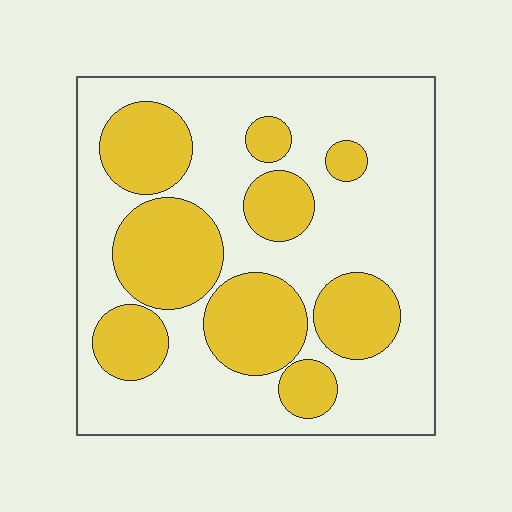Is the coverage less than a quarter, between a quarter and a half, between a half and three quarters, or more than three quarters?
Between a quarter and a half.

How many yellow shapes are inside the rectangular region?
9.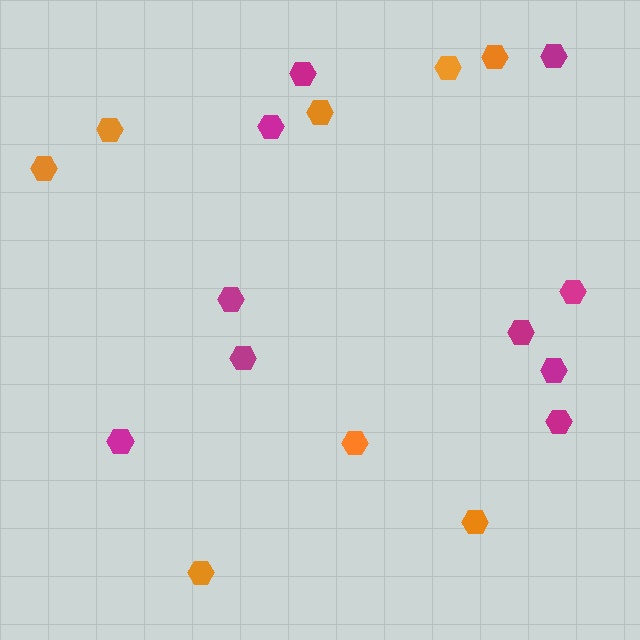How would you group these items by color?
There are 2 groups: one group of orange hexagons (8) and one group of magenta hexagons (10).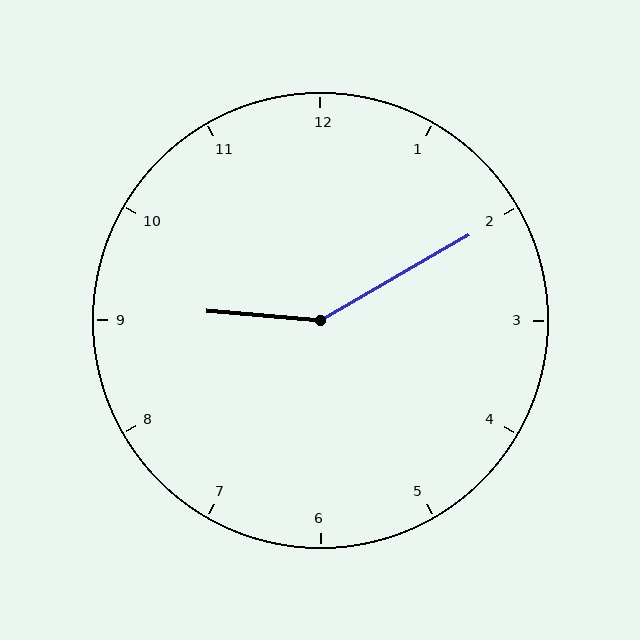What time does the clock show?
9:10.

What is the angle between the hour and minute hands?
Approximately 145 degrees.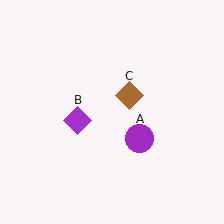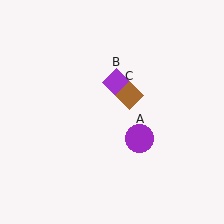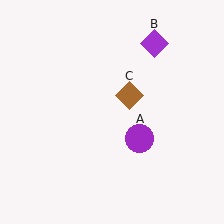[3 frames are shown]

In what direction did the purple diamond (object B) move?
The purple diamond (object B) moved up and to the right.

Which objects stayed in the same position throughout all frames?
Purple circle (object A) and brown diamond (object C) remained stationary.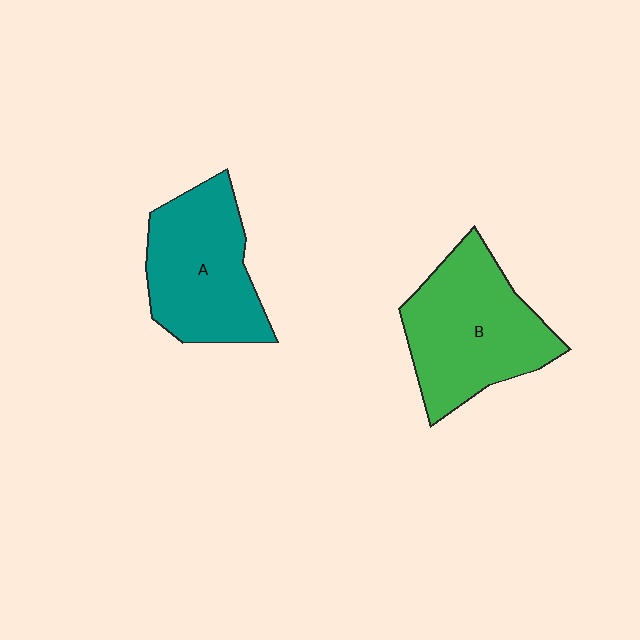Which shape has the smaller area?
Shape A (teal).